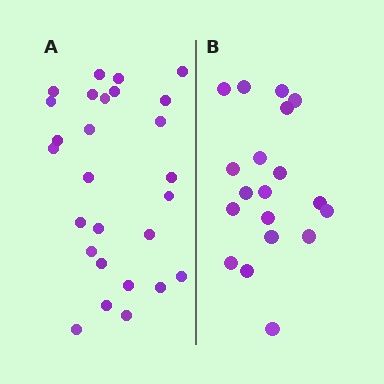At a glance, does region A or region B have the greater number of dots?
Region A (the left region) has more dots.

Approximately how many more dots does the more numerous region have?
Region A has roughly 8 or so more dots than region B.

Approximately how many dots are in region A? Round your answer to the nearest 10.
About 30 dots. (The exact count is 27, which rounds to 30.)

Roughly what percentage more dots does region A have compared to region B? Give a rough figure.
About 40% more.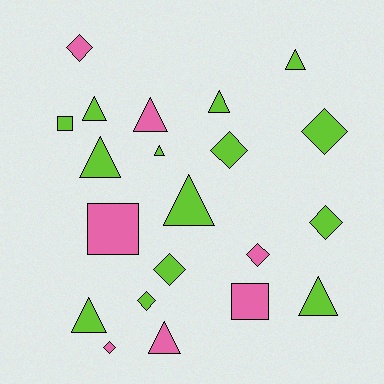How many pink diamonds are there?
There are 3 pink diamonds.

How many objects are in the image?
There are 21 objects.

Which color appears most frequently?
Lime, with 14 objects.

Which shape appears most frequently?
Triangle, with 10 objects.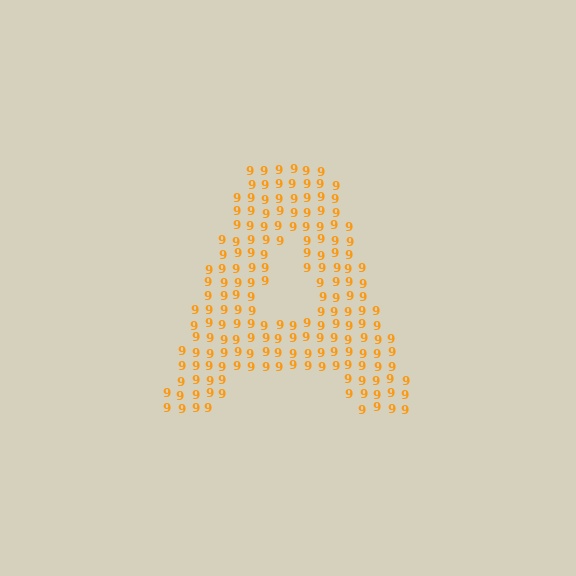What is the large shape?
The large shape is the letter A.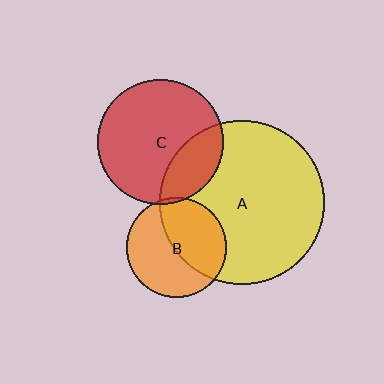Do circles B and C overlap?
Yes.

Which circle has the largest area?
Circle A (yellow).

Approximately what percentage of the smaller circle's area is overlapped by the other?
Approximately 5%.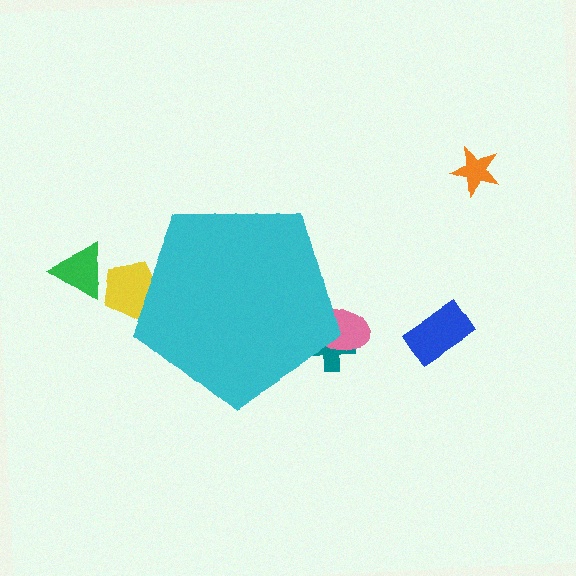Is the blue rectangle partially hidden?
No, the blue rectangle is fully visible.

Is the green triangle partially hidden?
No, the green triangle is fully visible.